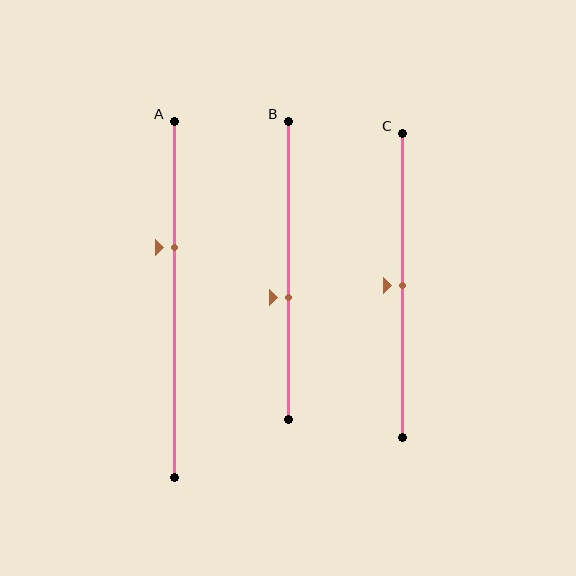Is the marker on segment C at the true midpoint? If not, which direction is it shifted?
Yes, the marker on segment C is at the true midpoint.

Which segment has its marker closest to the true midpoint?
Segment C has its marker closest to the true midpoint.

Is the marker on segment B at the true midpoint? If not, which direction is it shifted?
No, the marker on segment B is shifted downward by about 9% of the segment length.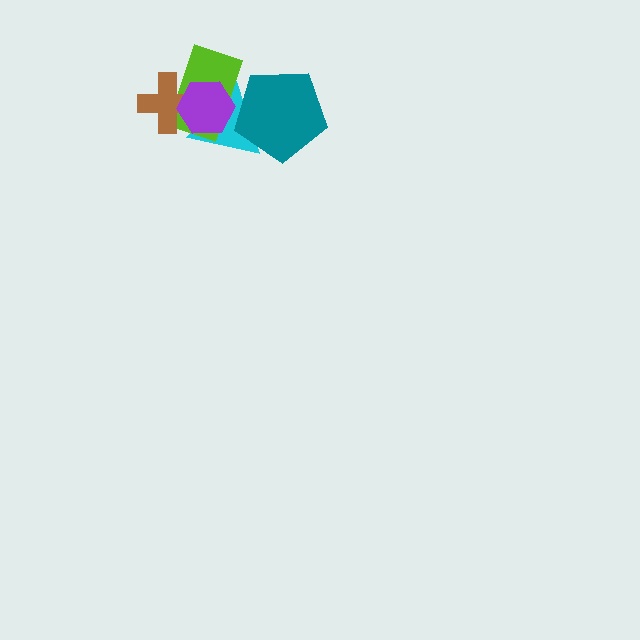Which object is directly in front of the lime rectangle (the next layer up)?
The brown cross is directly in front of the lime rectangle.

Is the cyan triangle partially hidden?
Yes, it is partially covered by another shape.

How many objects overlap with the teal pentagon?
2 objects overlap with the teal pentagon.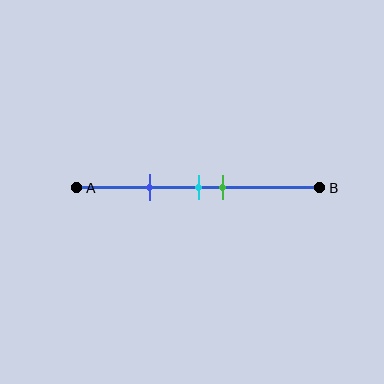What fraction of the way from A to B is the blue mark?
The blue mark is approximately 30% (0.3) of the way from A to B.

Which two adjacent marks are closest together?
The cyan and green marks are the closest adjacent pair.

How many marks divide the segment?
There are 3 marks dividing the segment.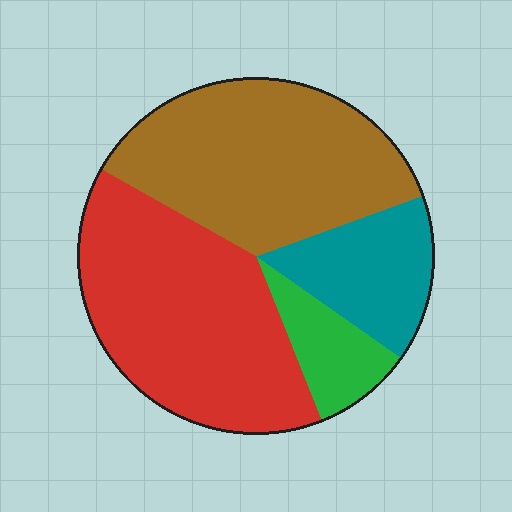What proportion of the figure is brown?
Brown covers roughly 35% of the figure.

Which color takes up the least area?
Green, at roughly 10%.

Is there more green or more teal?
Teal.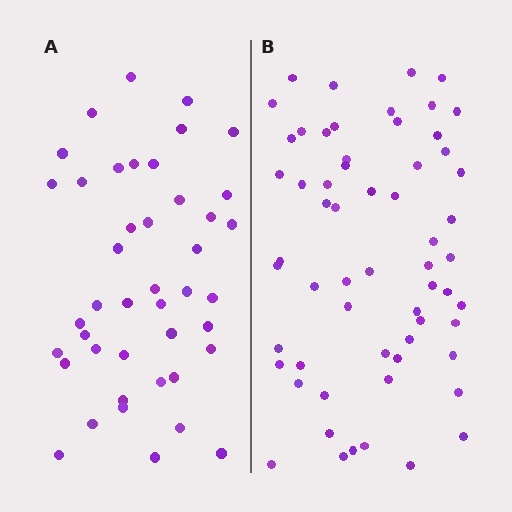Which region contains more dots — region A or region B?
Region B (the right region) has more dots.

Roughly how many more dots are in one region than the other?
Region B has approximately 15 more dots than region A.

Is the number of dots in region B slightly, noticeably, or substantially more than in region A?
Region B has noticeably more, but not dramatically so. The ratio is roughly 1.4 to 1.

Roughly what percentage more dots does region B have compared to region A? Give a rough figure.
About 40% more.